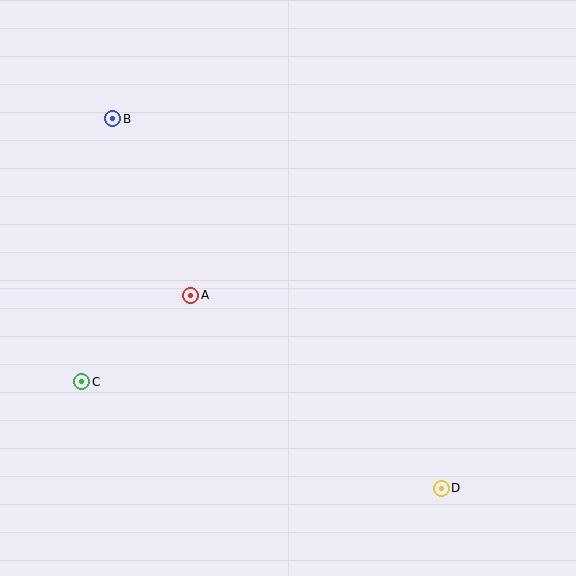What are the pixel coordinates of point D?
Point D is at (441, 488).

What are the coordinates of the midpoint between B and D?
The midpoint between B and D is at (277, 304).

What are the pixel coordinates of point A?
Point A is at (191, 295).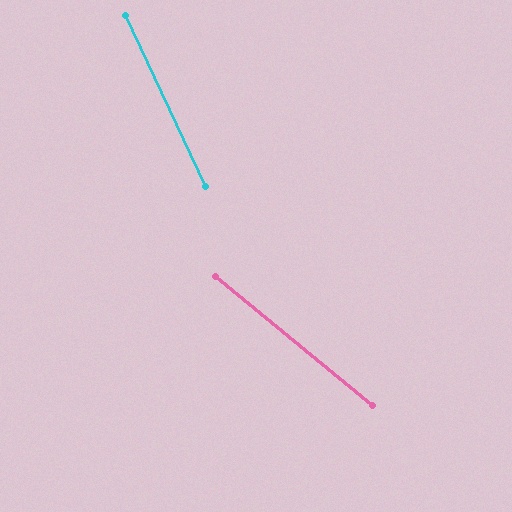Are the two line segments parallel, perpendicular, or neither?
Neither parallel nor perpendicular — they differ by about 25°.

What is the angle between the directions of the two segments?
Approximately 25 degrees.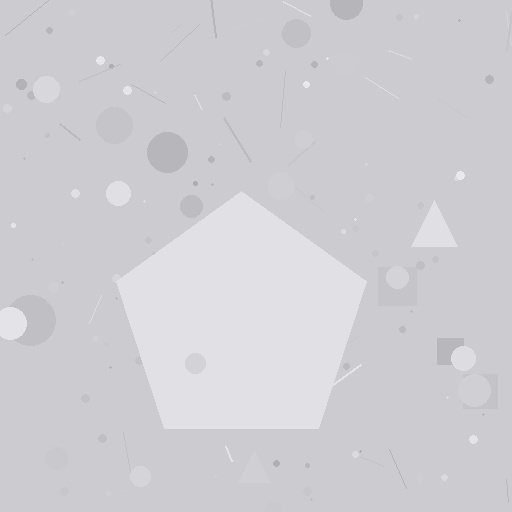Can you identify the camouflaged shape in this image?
The camouflaged shape is a pentagon.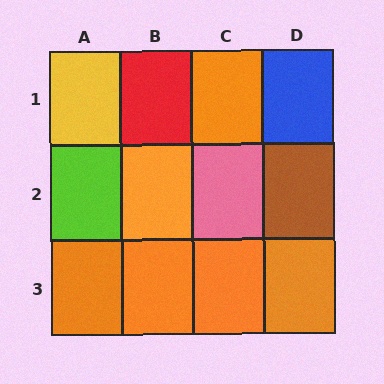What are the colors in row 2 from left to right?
Lime, orange, pink, brown.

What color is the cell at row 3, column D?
Orange.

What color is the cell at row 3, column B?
Orange.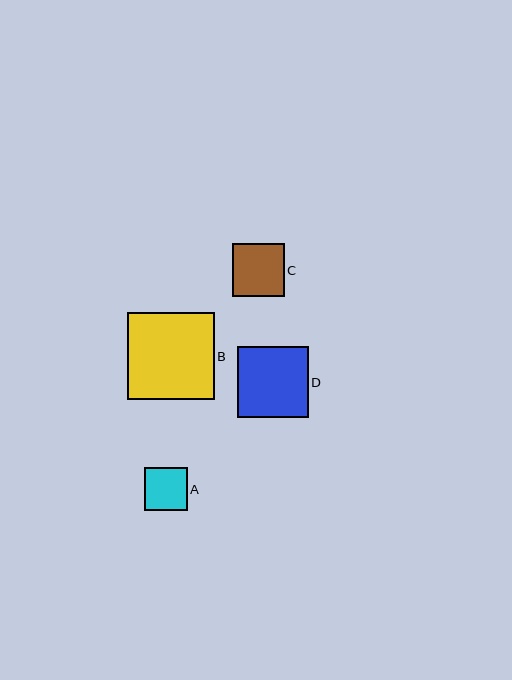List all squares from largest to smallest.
From largest to smallest: B, D, C, A.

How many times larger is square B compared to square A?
Square B is approximately 2.0 times the size of square A.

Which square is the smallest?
Square A is the smallest with a size of approximately 43 pixels.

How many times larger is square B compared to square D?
Square B is approximately 1.2 times the size of square D.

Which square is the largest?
Square B is the largest with a size of approximately 87 pixels.